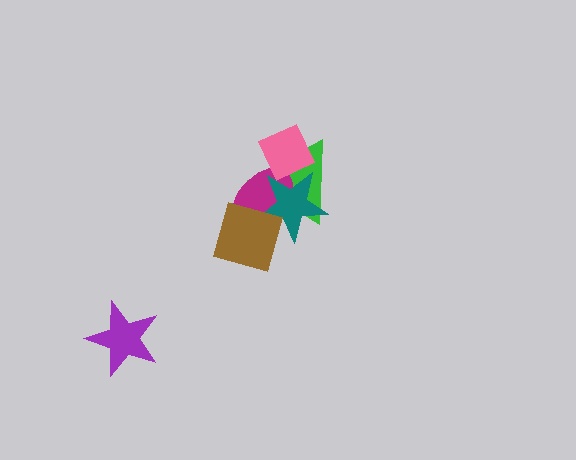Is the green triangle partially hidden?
Yes, it is partially covered by another shape.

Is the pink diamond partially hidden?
No, no other shape covers it.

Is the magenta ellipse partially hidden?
Yes, it is partially covered by another shape.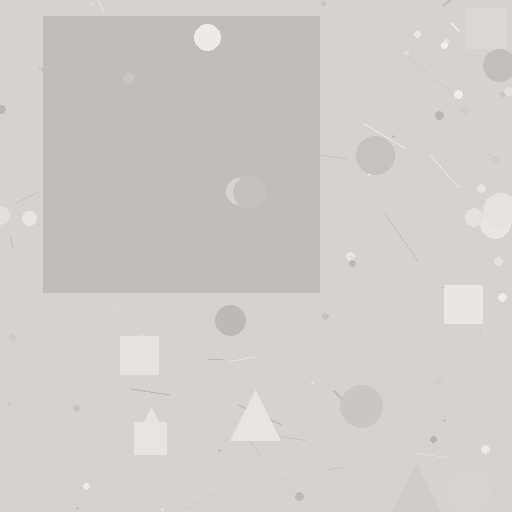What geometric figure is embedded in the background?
A square is embedded in the background.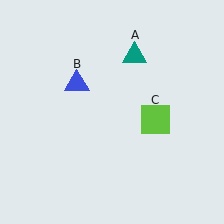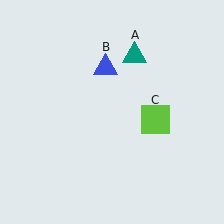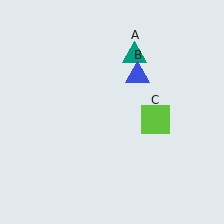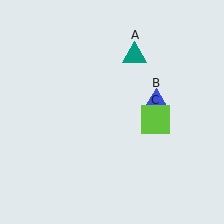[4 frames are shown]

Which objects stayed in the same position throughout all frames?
Teal triangle (object A) and lime square (object C) remained stationary.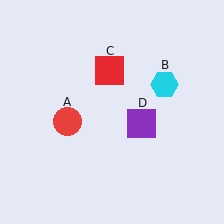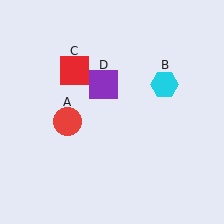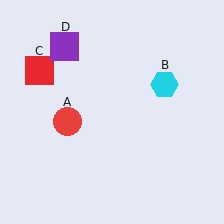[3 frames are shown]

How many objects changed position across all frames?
2 objects changed position: red square (object C), purple square (object D).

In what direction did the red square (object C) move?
The red square (object C) moved left.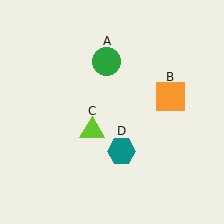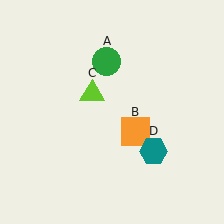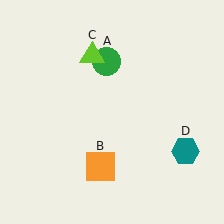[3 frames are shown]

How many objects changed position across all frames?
3 objects changed position: orange square (object B), lime triangle (object C), teal hexagon (object D).